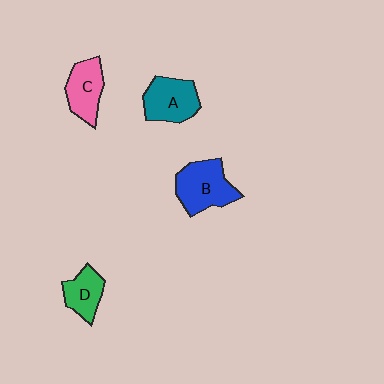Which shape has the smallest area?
Shape D (green).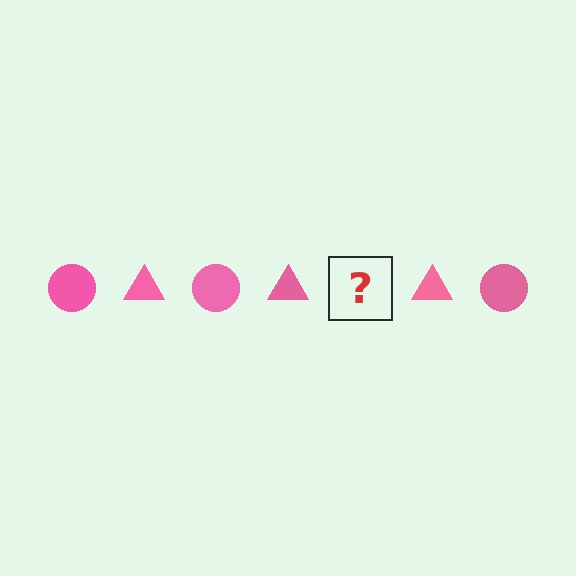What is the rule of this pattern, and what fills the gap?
The rule is that the pattern cycles through circle, triangle shapes in pink. The gap should be filled with a pink circle.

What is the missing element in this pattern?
The missing element is a pink circle.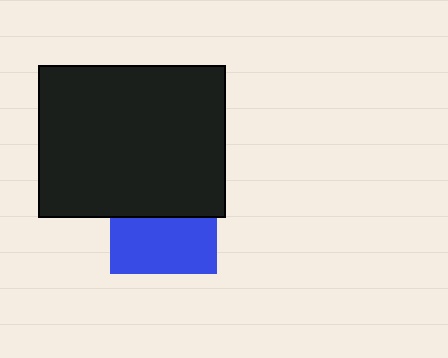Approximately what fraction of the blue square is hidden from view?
Roughly 47% of the blue square is hidden behind the black rectangle.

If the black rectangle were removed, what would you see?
You would see the complete blue square.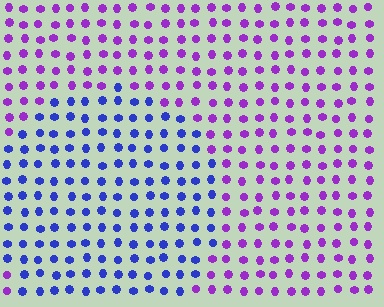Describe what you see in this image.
The image is filled with small purple elements in a uniform arrangement. A circle-shaped region is visible where the elements are tinted to a slightly different hue, forming a subtle color boundary.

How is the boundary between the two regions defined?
The boundary is defined purely by a slight shift in hue (about 48 degrees). Spacing, size, and orientation are identical on both sides.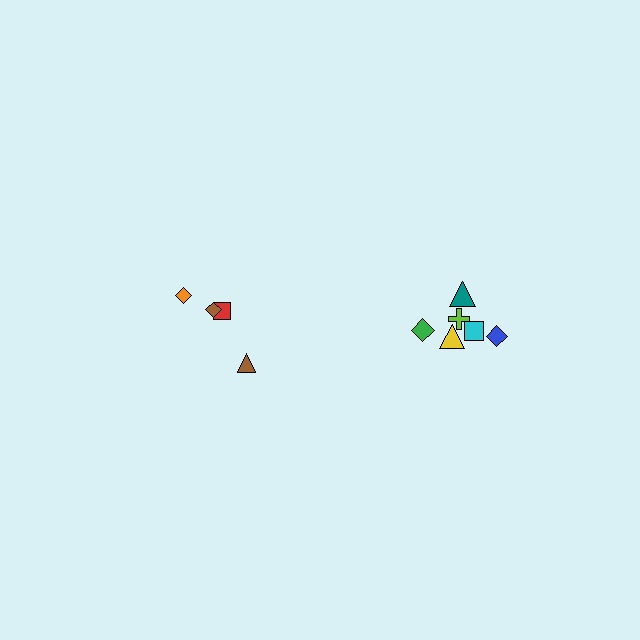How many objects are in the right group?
There are 6 objects.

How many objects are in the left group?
There are 4 objects.